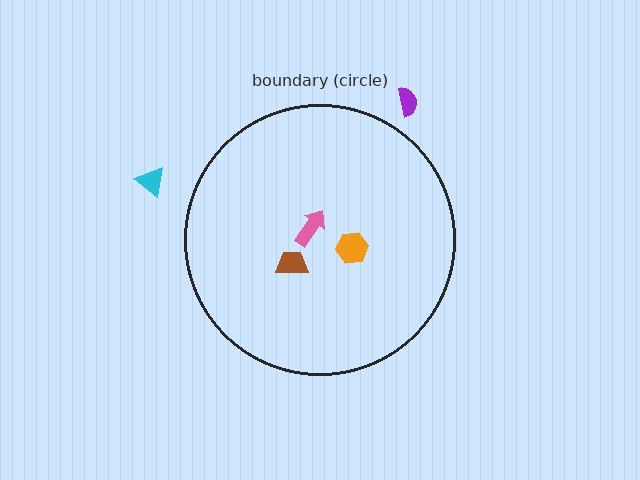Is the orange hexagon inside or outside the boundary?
Inside.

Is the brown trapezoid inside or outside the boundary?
Inside.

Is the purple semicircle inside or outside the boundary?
Outside.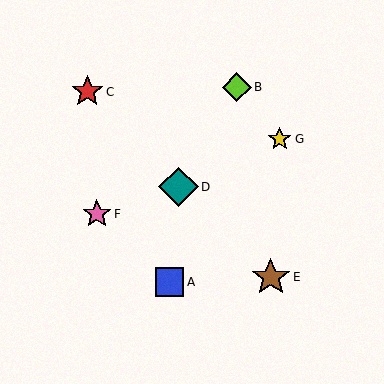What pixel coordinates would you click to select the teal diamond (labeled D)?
Click at (179, 187) to select the teal diamond D.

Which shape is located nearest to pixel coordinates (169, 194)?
The teal diamond (labeled D) at (179, 187) is nearest to that location.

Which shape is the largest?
The teal diamond (labeled D) is the largest.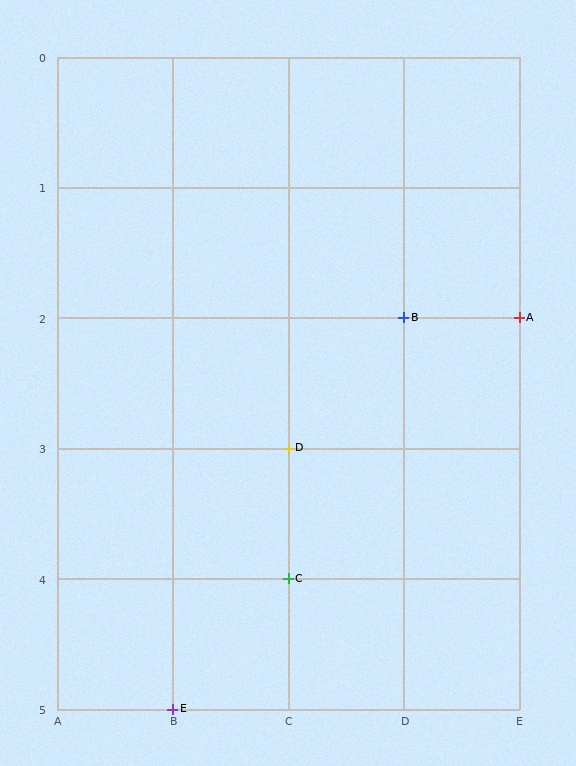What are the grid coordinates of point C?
Point C is at grid coordinates (C, 4).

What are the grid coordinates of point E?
Point E is at grid coordinates (B, 5).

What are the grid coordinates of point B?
Point B is at grid coordinates (D, 2).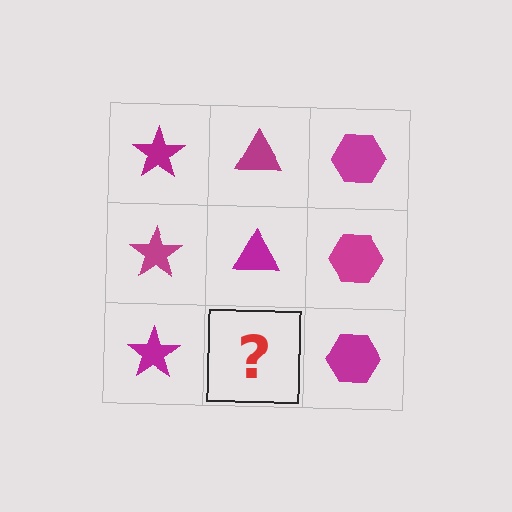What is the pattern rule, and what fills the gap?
The rule is that each column has a consistent shape. The gap should be filled with a magenta triangle.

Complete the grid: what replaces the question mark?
The question mark should be replaced with a magenta triangle.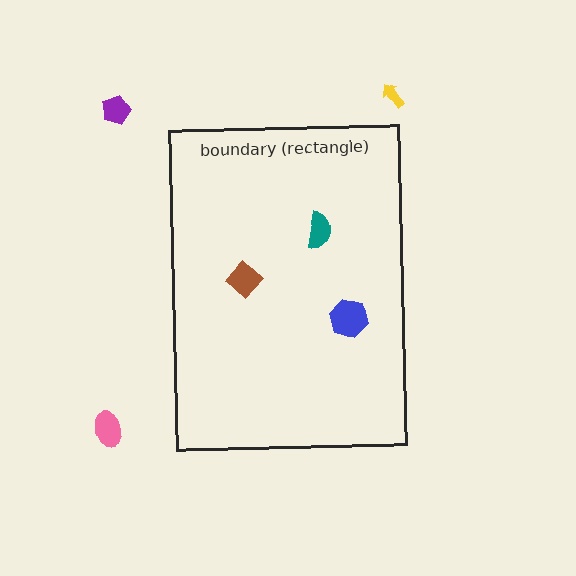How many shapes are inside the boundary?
3 inside, 3 outside.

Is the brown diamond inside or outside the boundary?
Inside.